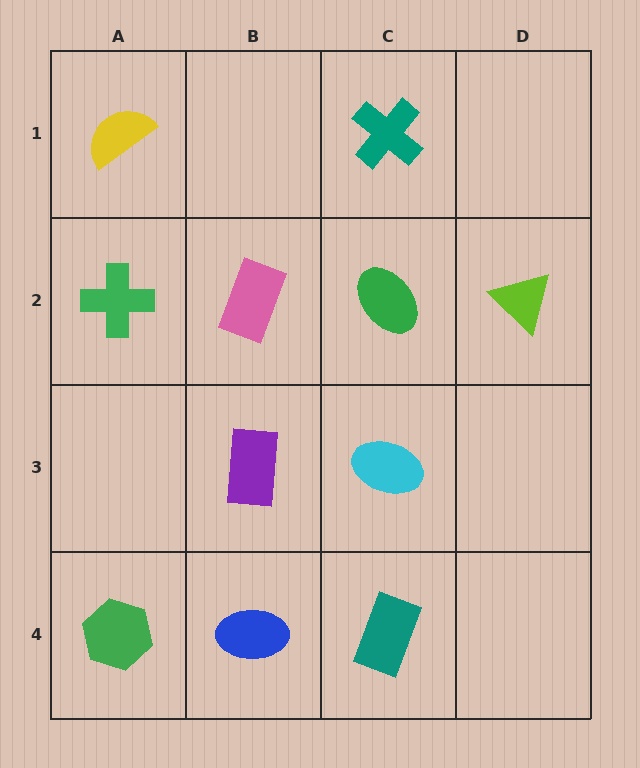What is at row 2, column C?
A green ellipse.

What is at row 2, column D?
A lime triangle.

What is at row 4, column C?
A teal rectangle.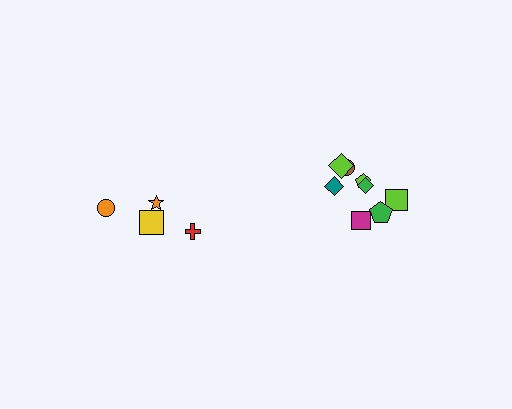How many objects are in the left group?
There are 4 objects.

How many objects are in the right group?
There are 8 objects.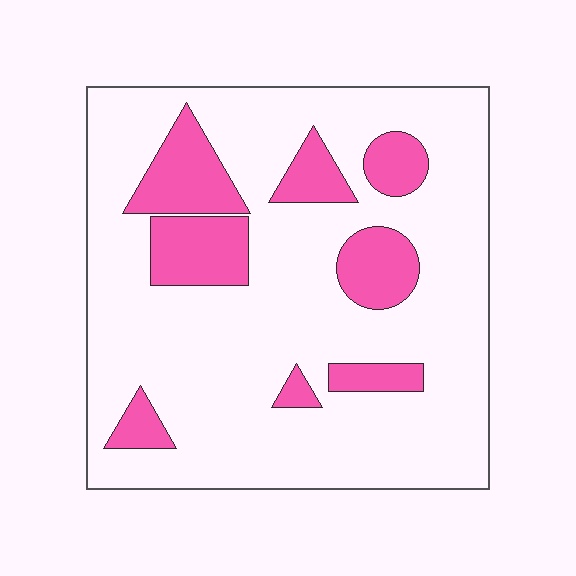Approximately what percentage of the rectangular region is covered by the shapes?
Approximately 20%.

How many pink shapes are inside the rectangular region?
8.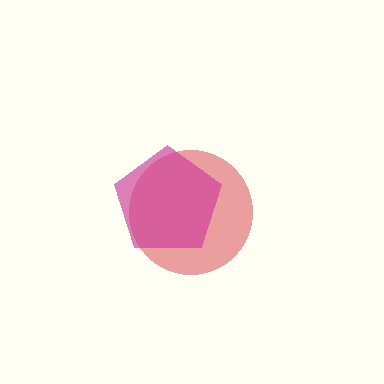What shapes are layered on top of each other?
The layered shapes are: a red circle, a magenta pentagon.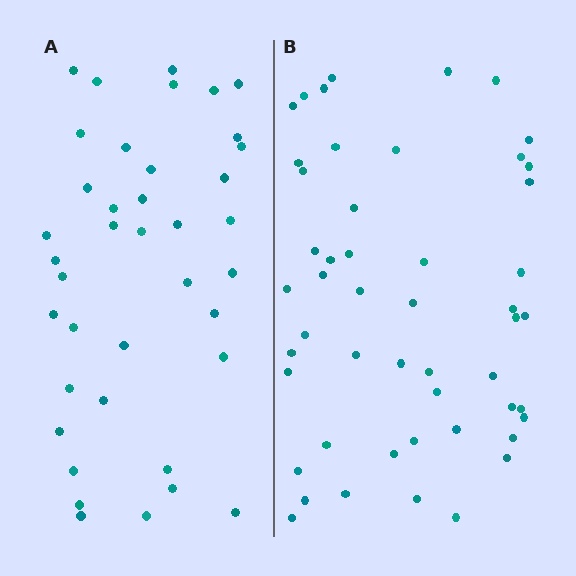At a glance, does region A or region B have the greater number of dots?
Region B (the right region) has more dots.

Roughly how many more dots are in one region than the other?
Region B has roughly 12 or so more dots than region A.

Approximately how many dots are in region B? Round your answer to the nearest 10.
About 50 dots.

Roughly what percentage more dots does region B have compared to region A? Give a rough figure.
About 30% more.